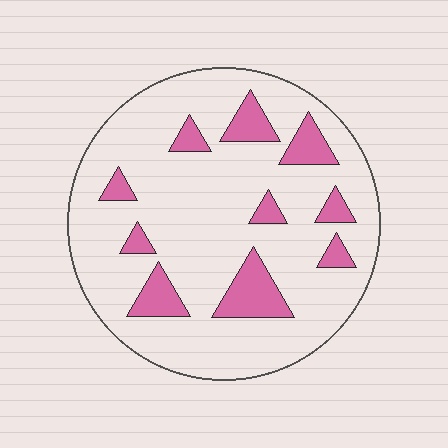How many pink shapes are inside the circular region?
10.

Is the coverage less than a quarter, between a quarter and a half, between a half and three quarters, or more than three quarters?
Less than a quarter.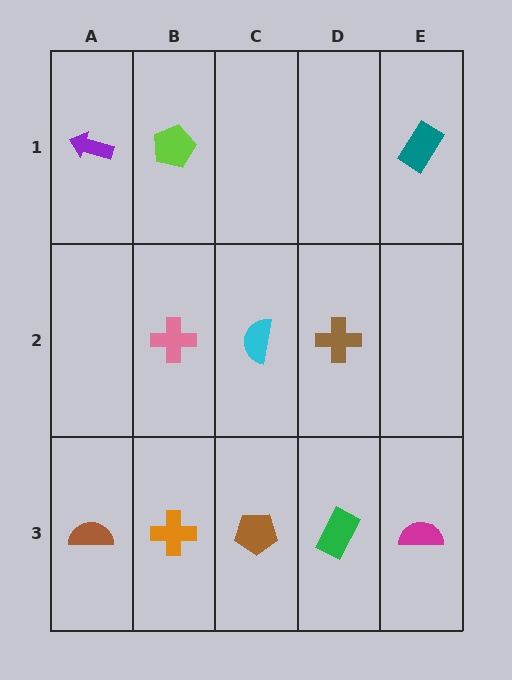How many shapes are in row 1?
3 shapes.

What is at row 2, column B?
A pink cross.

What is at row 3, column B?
An orange cross.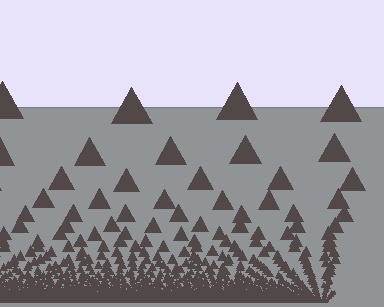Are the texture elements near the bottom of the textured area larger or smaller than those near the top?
Smaller. The gradient is inverted — elements near the bottom are smaller and denser.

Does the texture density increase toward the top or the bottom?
Density increases toward the bottom.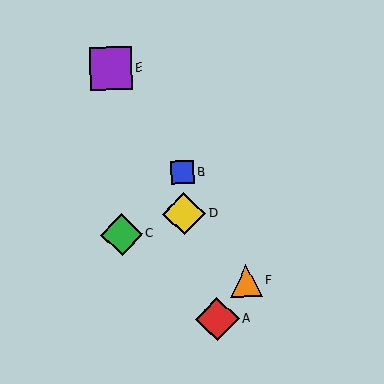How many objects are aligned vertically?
2 objects (B, D) are aligned vertically.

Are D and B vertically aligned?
Yes, both are at x≈184.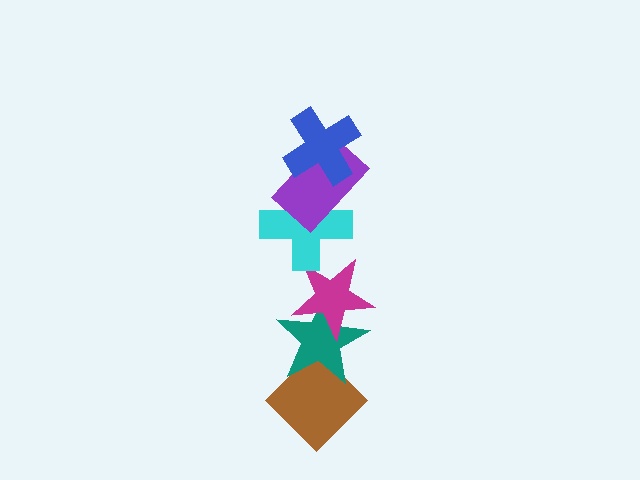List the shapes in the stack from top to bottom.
From top to bottom: the blue cross, the purple rectangle, the cyan cross, the magenta star, the teal star, the brown diamond.